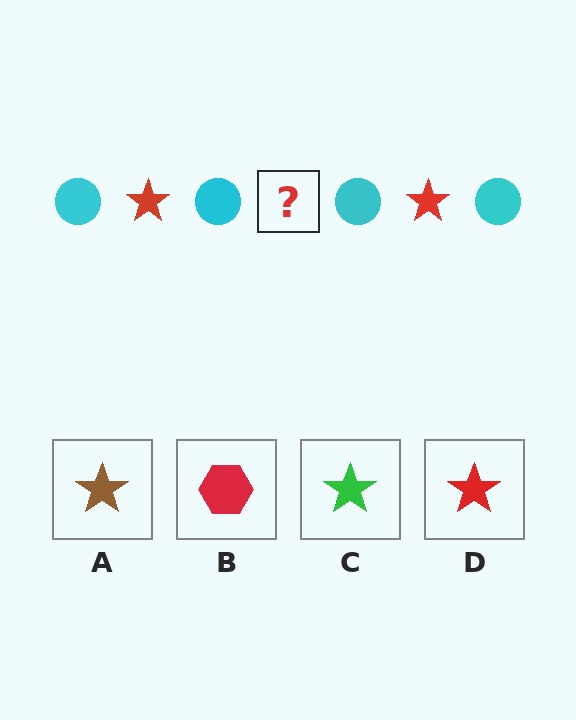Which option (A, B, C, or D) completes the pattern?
D.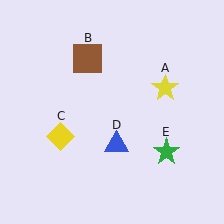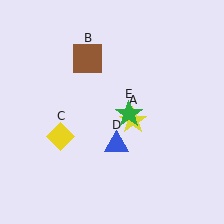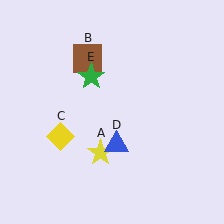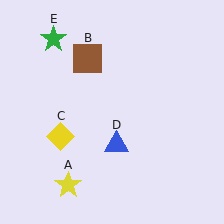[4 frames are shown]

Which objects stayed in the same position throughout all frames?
Brown square (object B) and yellow diamond (object C) and blue triangle (object D) remained stationary.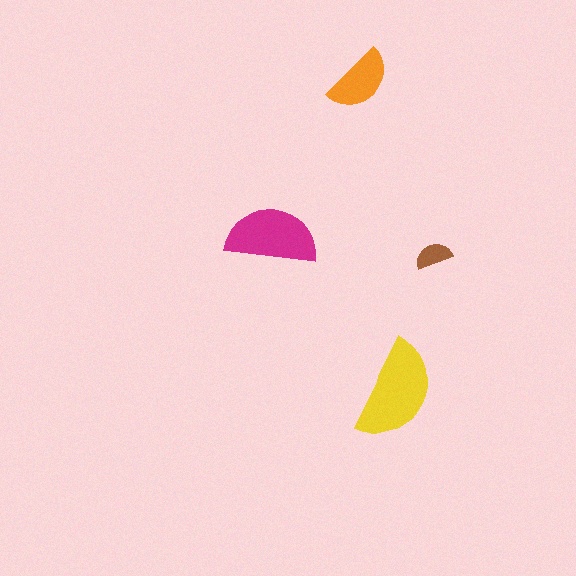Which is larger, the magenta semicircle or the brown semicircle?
The magenta one.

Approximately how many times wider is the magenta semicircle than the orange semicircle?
About 1.5 times wider.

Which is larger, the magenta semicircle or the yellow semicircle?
The yellow one.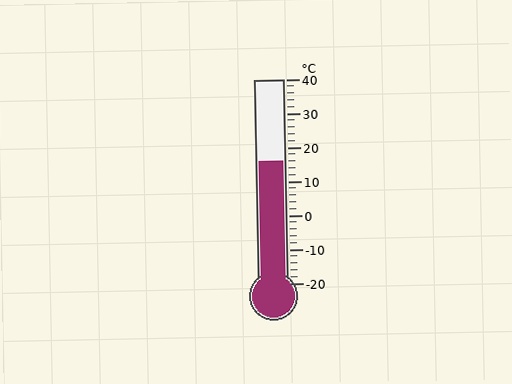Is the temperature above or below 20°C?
The temperature is below 20°C.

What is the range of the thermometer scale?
The thermometer scale ranges from -20°C to 40°C.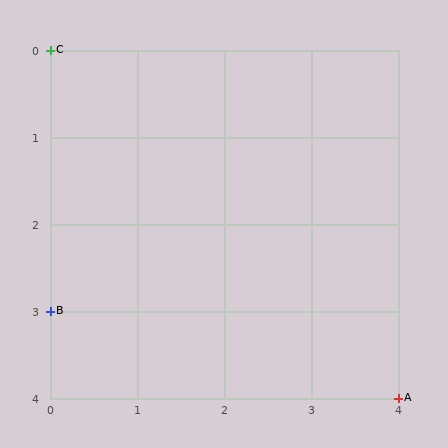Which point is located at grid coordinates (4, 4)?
Point A is at (4, 4).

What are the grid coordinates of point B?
Point B is at grid coordinates (0, 3).